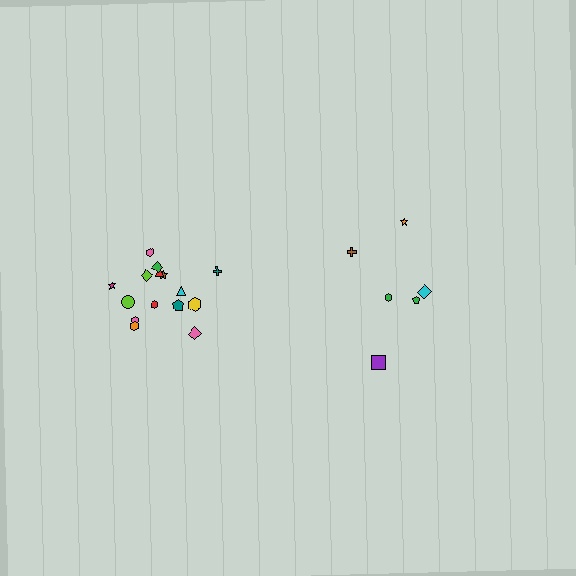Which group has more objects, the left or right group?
The left group.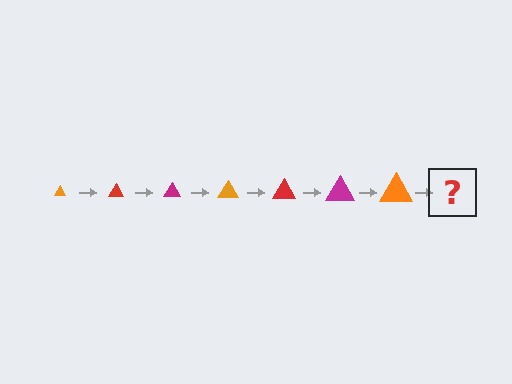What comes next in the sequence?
The next element should be a red triangle, larger than the previous one.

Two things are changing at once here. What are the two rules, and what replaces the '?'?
The two rules are that the triangle grows larger each step and the color cycles through orange, red, and magenta. The '?' should be a red triangle, larger than the previous one.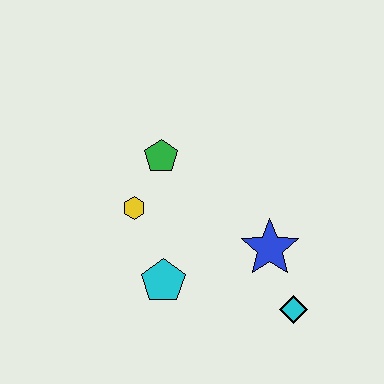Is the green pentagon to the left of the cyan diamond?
Yes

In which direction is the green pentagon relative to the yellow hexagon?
The green pentagon is above the yellow hexagon.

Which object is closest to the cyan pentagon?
The yellow hexagon is closest to the cyan pentagon.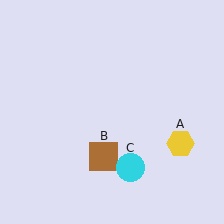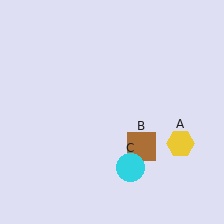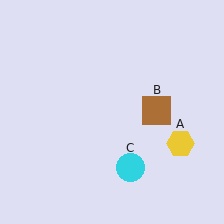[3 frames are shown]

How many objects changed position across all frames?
1 object changed position: brown square (object B).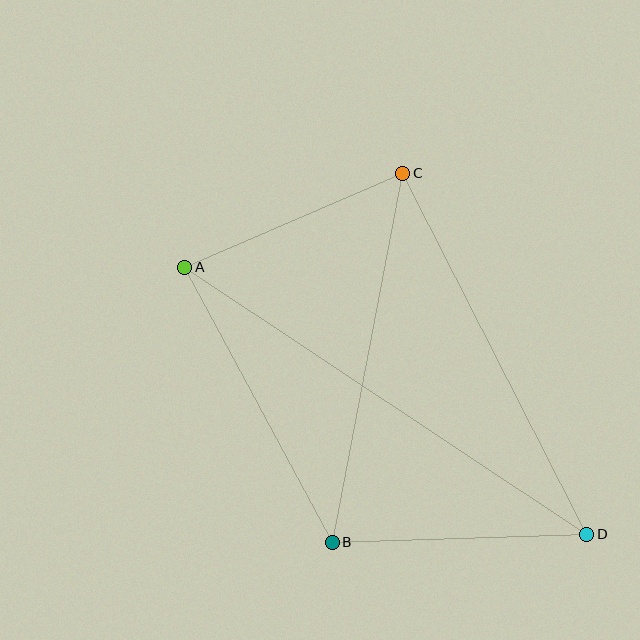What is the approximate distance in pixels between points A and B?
The distance between A and B is approximately 312 pixels.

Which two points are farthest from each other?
Points A and D are farthest from each other.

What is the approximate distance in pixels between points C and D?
The distance between C and D is approximately 405 pixels.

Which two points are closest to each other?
Points A and C are closest to each other.